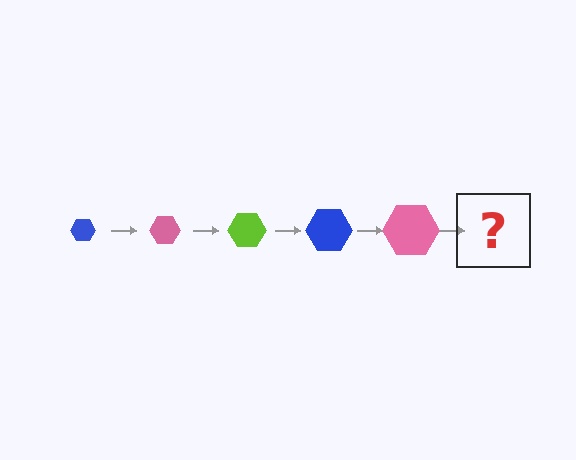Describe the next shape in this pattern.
It should be a lime hexagon, larger than the previous one.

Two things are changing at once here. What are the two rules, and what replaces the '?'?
The two rules are that the hexagon grows larger each step and the color cycles through blue, pink, and lime. The '?' should be a lime hexagon, larger than the previous one.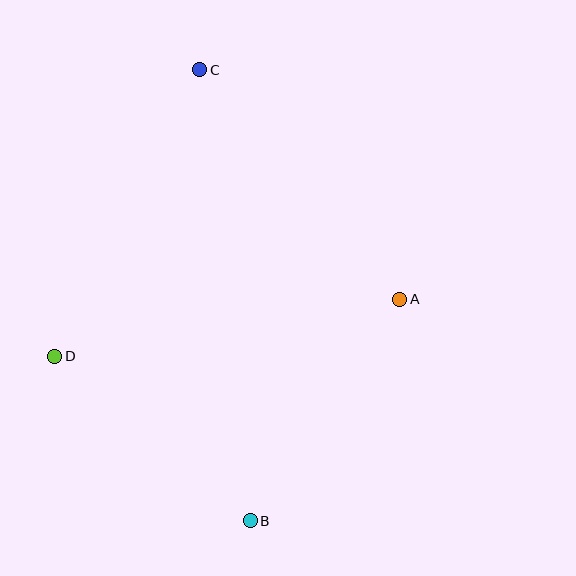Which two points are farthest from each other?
Points B and C are farthest from each other.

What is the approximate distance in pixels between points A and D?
The distance between A and D is approximately 350 pixels.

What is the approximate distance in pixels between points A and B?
The distance between A and B is approximately 267 pixels.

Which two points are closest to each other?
Points B and D are closest to each other.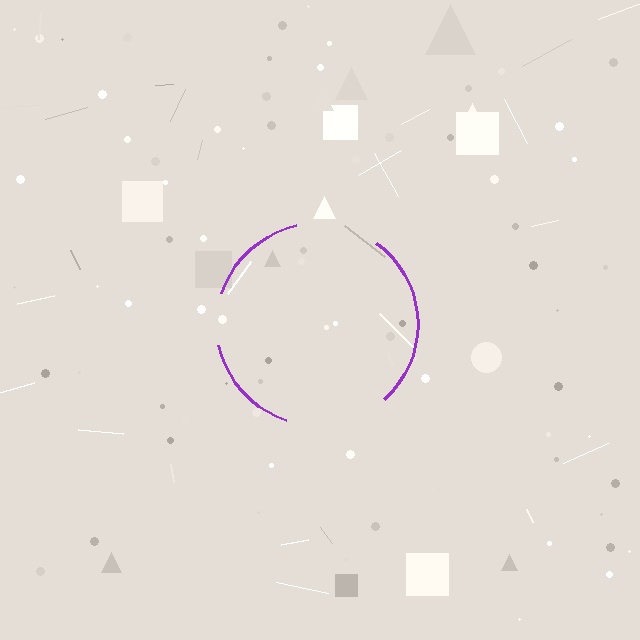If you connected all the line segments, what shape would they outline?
They would outline a circle.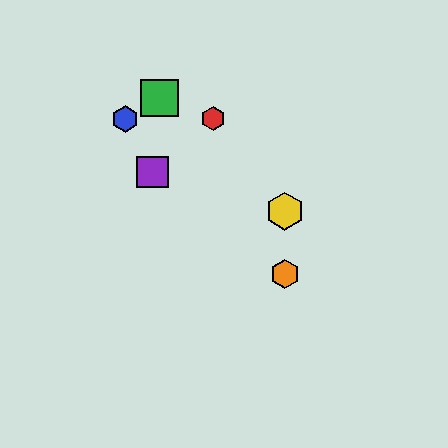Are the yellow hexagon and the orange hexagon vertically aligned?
Yes, both are at x≈285.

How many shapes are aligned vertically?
2 shapes (the yellow hexagon, the orange hexagon) are aligned vertically.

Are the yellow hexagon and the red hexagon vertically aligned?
No, the yellow hexagon is at x≈285 and the red hexagon is at x≈213.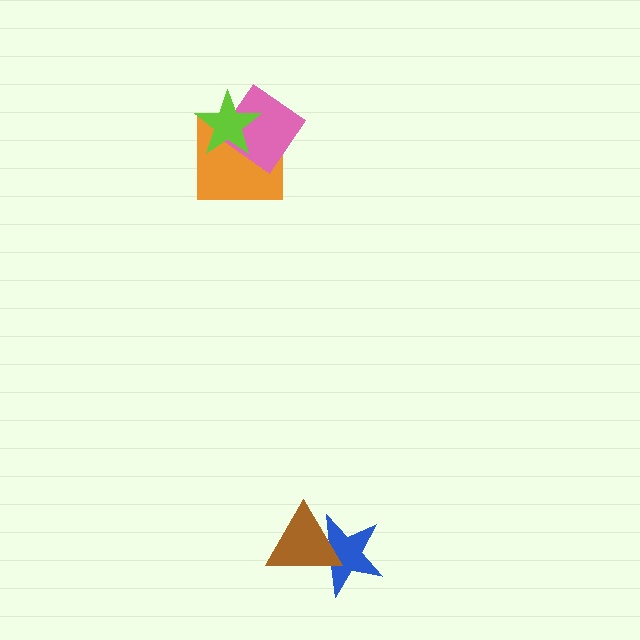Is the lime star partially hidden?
No, no other shape covers it.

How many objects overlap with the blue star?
1 object overlaps with the blue star.